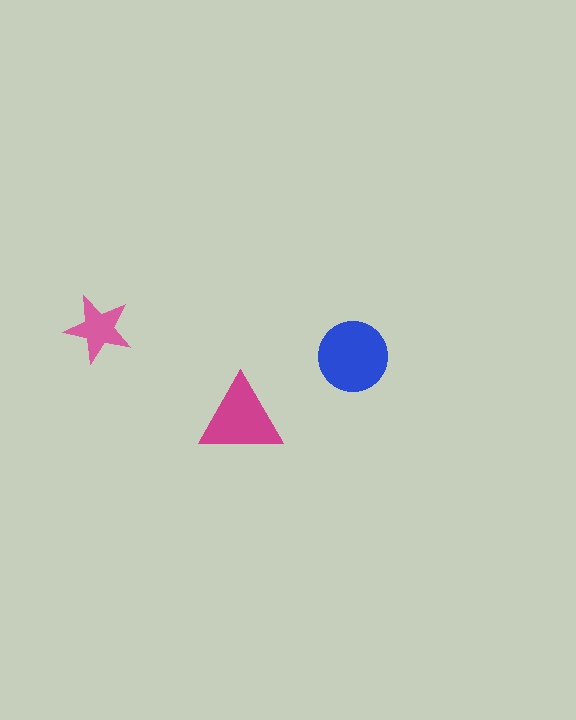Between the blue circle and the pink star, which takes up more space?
The blue circle.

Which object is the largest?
The blue circle.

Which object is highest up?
The pink star is topmost.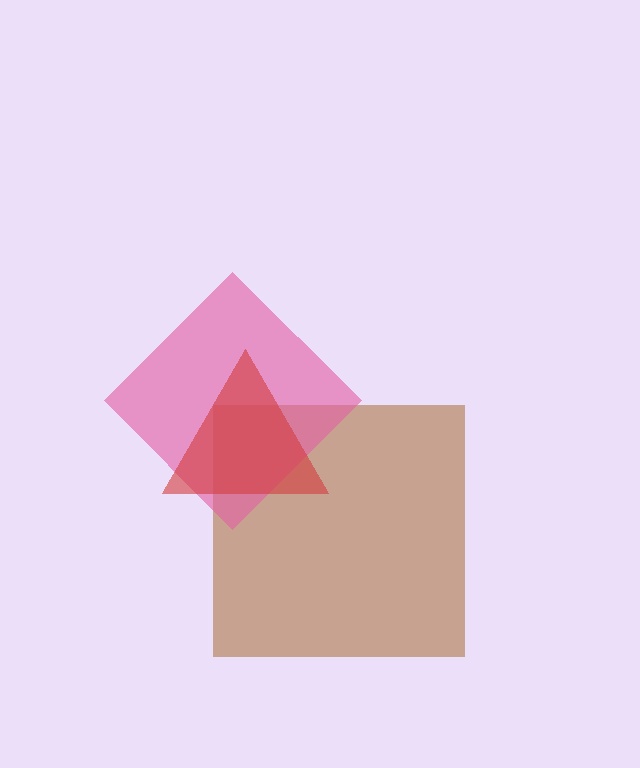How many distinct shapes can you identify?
There are 3 distinct shapes: a brown square, a pink diamond, a red triangle.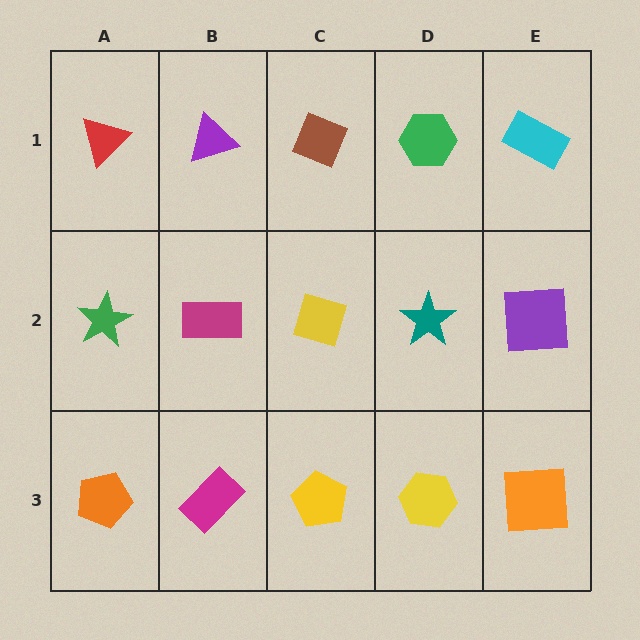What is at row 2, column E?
A purple square.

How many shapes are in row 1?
5 shapes.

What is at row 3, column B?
A magenta rectangle.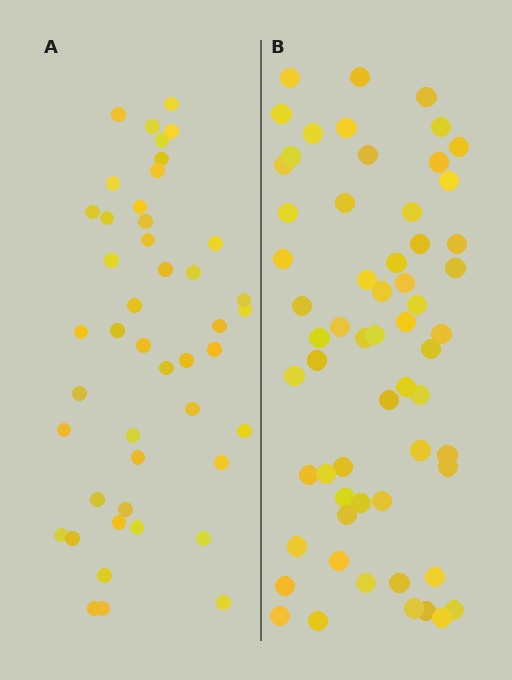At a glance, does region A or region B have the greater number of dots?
Region B (the right region) has more dots.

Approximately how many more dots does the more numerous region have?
Region B has approximately 15 more dots than region A.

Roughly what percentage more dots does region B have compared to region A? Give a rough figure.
About 35% more.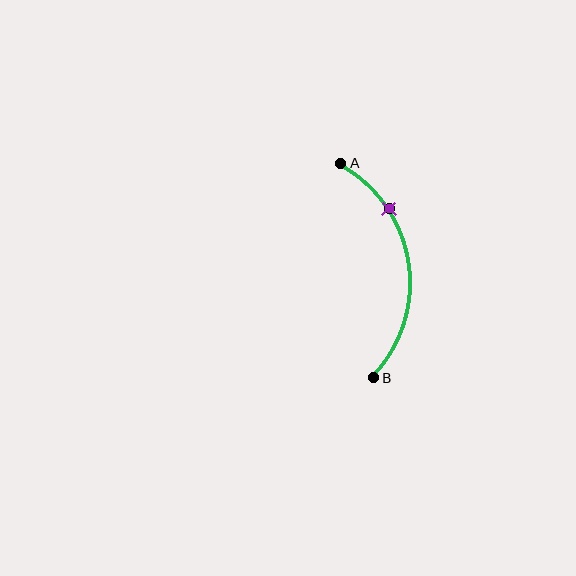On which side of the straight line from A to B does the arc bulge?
The arc bulges to the right of the straight line connecting A and B.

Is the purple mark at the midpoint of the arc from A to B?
No. The purple mark lies on the arc but is closer to endpoint A. The arc midpoint would be at the point on the curve equidistant along the arc from both A and B.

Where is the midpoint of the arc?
The arc midpoint is the point on the curve farthest from the straight line joining A and B. It sits to the right of that line.